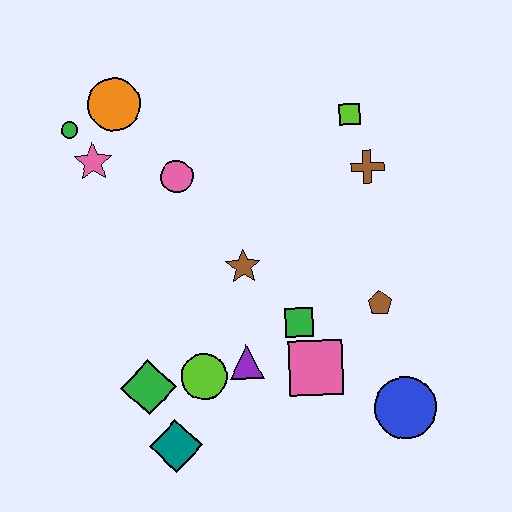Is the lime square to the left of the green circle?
No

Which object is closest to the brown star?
The green square is closest to the brown star.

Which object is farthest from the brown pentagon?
The green circle is farthest from the brown pentagon.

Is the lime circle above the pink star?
No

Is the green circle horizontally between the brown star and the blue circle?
No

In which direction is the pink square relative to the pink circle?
The pink square is below the pink circle.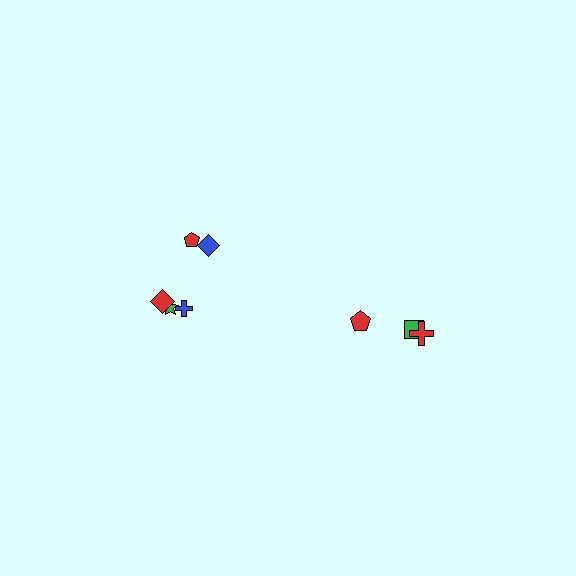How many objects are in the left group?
There are 5 objects.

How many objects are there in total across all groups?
There are 8 objects.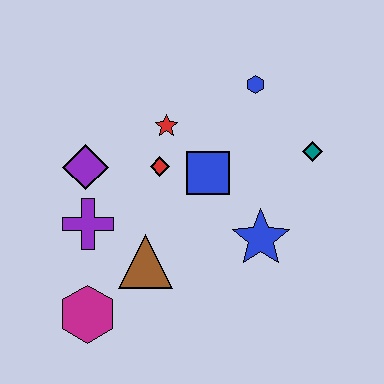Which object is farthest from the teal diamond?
The magenta hexagon is farthest from the teal diamond.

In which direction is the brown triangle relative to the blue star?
The brown triangle is to the left of the blue star.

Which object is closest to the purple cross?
The purple diamond is closest to the purple cross.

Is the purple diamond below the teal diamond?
Yes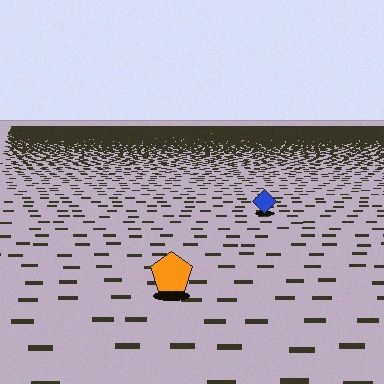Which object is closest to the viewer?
The orange pentagon is closest. The texture marks near it are larger and more spread out.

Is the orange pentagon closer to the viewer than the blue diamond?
Yes. The orange pentagon is closer — you can tell from the texture gradient: the ground texture is coarser near it.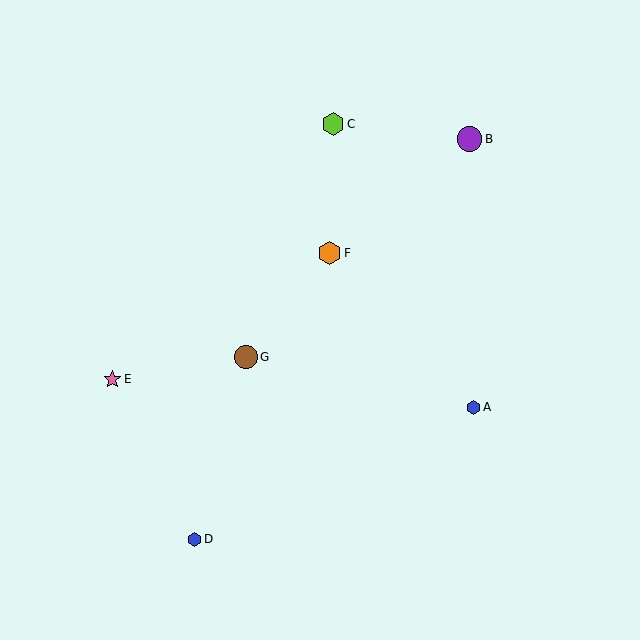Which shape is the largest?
The purple circle (labeled B) is the largest.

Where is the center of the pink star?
The center of the pink star is at (112, 379).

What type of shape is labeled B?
Shape B is a purple circle.